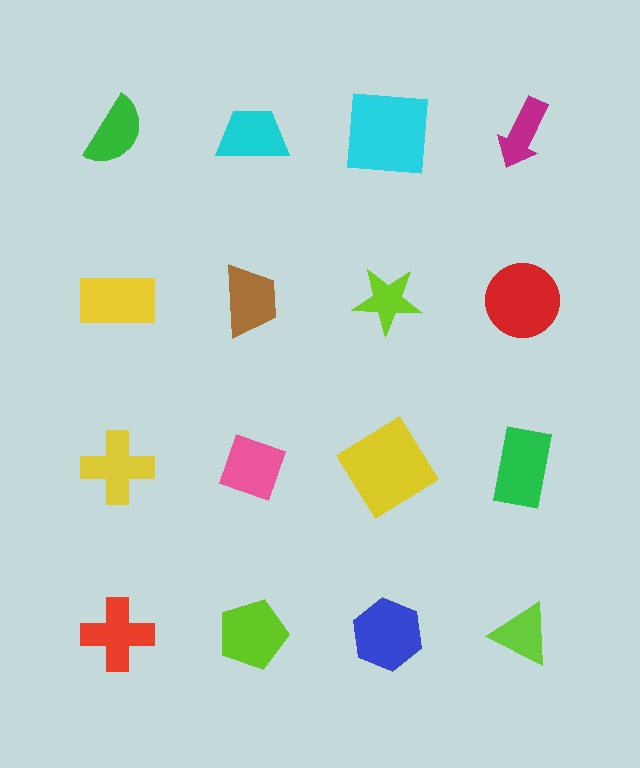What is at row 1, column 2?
A cyan trapezoid.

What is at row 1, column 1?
A green semicircle.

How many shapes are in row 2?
4 shapes.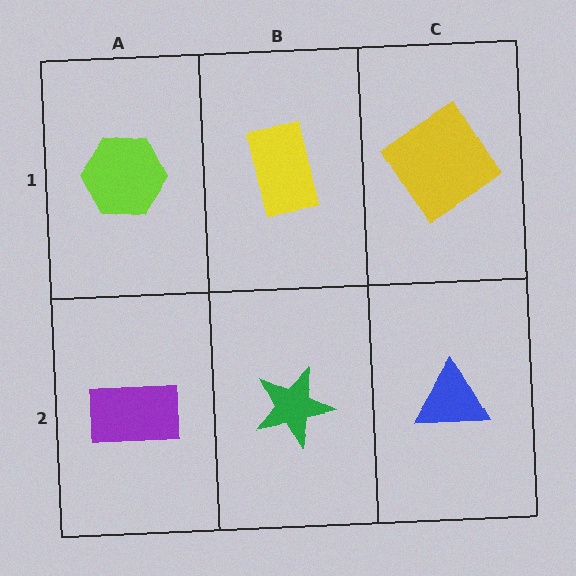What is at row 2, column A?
A purple rectangle.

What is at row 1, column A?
A lime hexagon.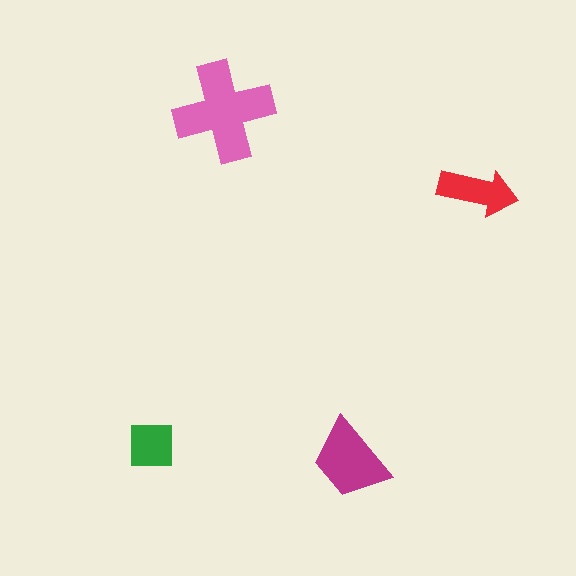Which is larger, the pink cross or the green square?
The pink cross.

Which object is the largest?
The pink cross.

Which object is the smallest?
The green square.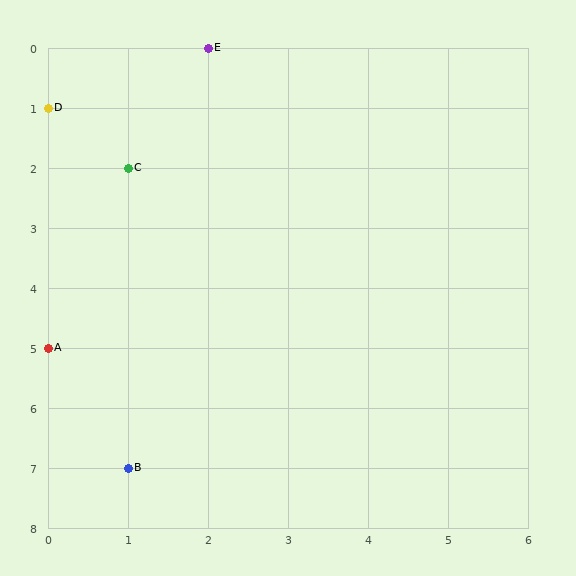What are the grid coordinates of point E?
Point E is at grid coordinates (2, 0).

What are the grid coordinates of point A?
Point A is at grid coordinates (0, 5).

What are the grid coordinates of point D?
Point D is at grid coordinates (0, 1).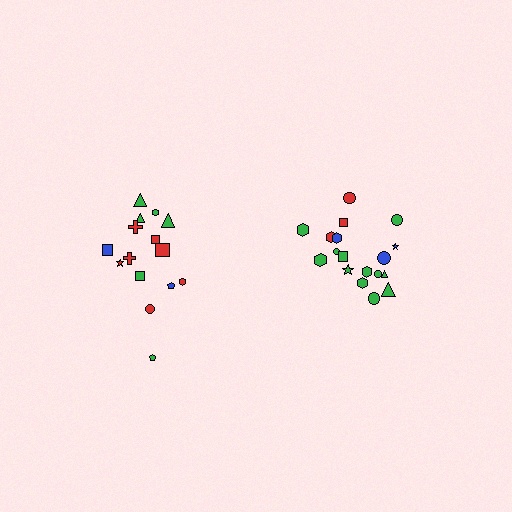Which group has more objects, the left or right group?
The right group.